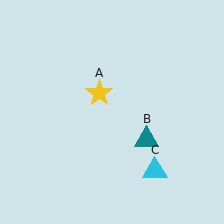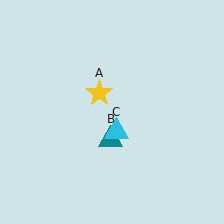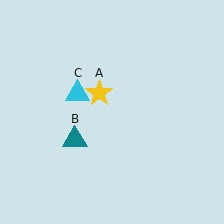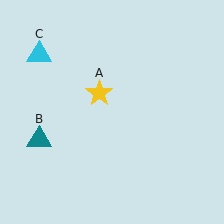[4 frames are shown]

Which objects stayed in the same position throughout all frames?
Yellow star (object A) remained stationary.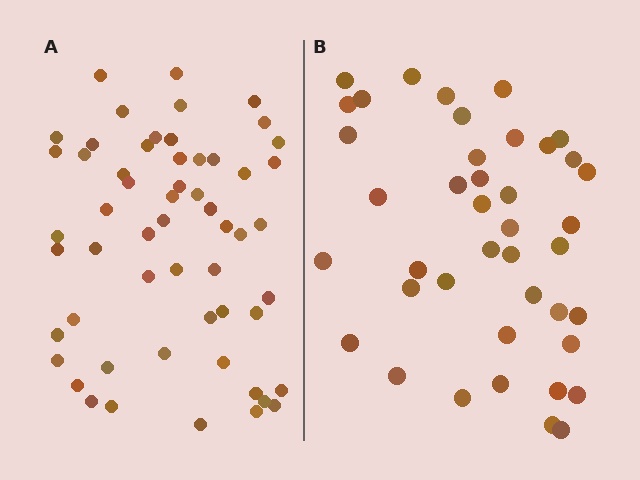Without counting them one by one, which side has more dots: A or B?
Region A (the left region) has more dots.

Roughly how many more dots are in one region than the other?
Region A has approximately 15 more dots than region B.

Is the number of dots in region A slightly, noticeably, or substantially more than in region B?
Region A has noticeably more, but not dramatically so. The ratio is roughly 1.4 to 1.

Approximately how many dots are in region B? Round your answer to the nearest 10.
About 40 dots. (The exact count is 41, which rounds to 40.)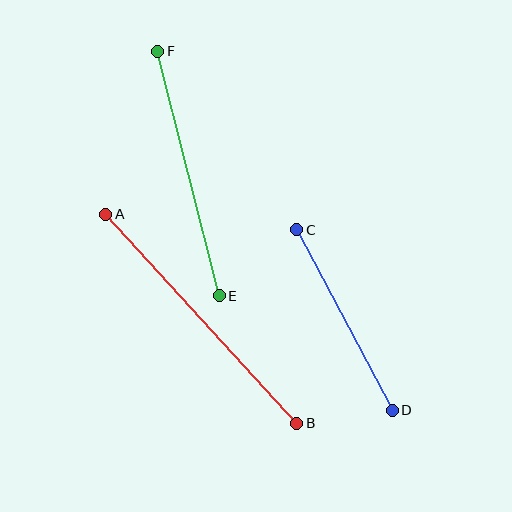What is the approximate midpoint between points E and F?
The midpoint is at approximately (188, 173) pixels.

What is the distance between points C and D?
The distance is approximately 204 pixels.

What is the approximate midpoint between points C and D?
The midpoint is at approximately (344, 320) pixels.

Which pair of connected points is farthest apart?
Points A and B are farthest apart.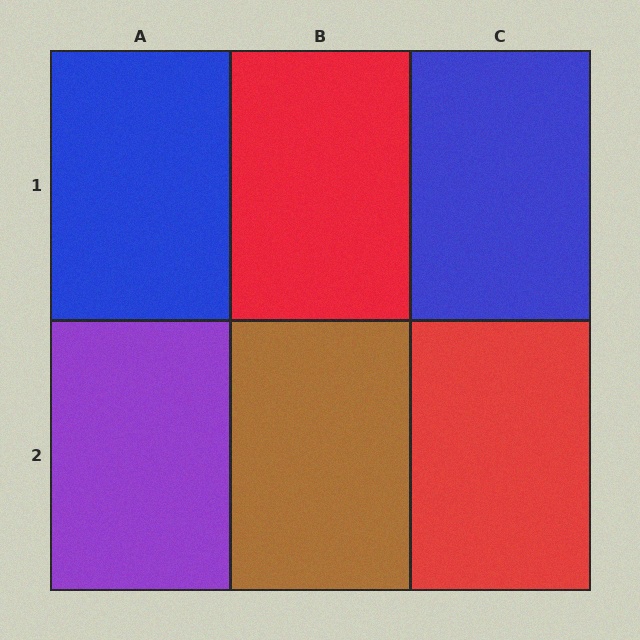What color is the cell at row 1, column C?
Blue.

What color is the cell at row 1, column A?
Blue.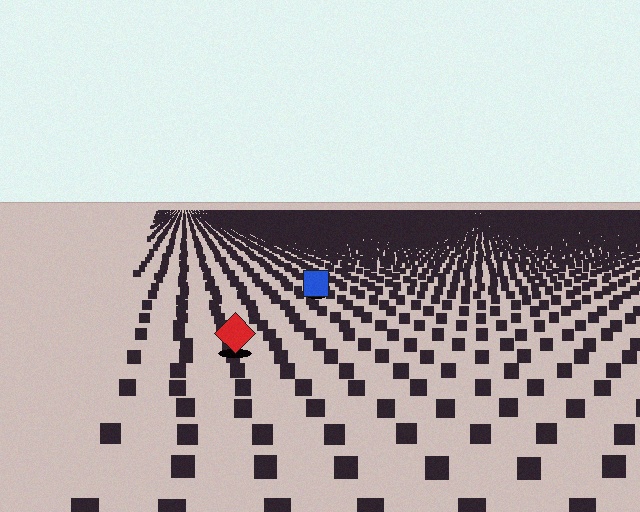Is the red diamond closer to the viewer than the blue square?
Yes. The red diamond is closer — you can tell from the texture gradient: the ground texture is coarser near it.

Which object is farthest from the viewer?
The blue square is farthest from the viewer. It appears smaller and the ground texture around it is denser.